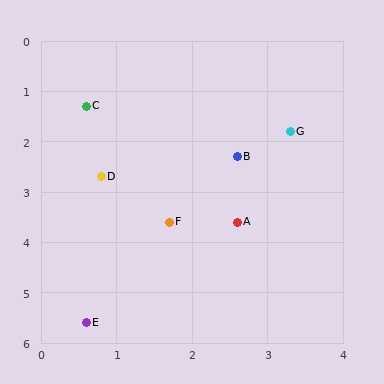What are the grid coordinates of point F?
Point F is at approximately (1.7, 3.6).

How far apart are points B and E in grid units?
Points B and E are about 3.9 grid units apart.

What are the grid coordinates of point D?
Point D is at approximately (0.8, 2.7).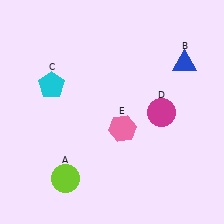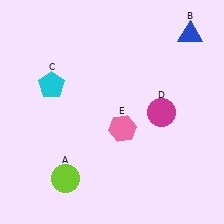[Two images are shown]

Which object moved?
The blue triangle (B) moved up.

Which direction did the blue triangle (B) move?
The blue triangle (B) moved up.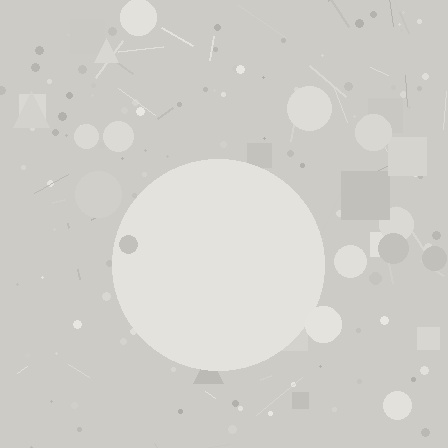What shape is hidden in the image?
A circle is hidden in the image.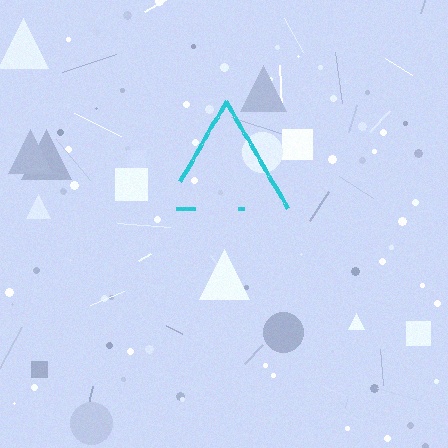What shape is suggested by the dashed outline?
The dashed outline suggests a triangle.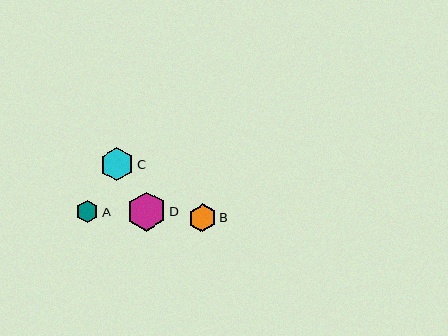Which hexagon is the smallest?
Hexagon A is the smallest with a size of approximately 22 pixels.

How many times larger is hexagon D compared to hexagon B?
Hexagon D is approximately 1.4 times the size of hexagon B.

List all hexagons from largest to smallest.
From largest to smallest: D, C, B, A.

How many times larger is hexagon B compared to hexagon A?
Hexagon B is approximately 1.2 times the size of hexagon A.